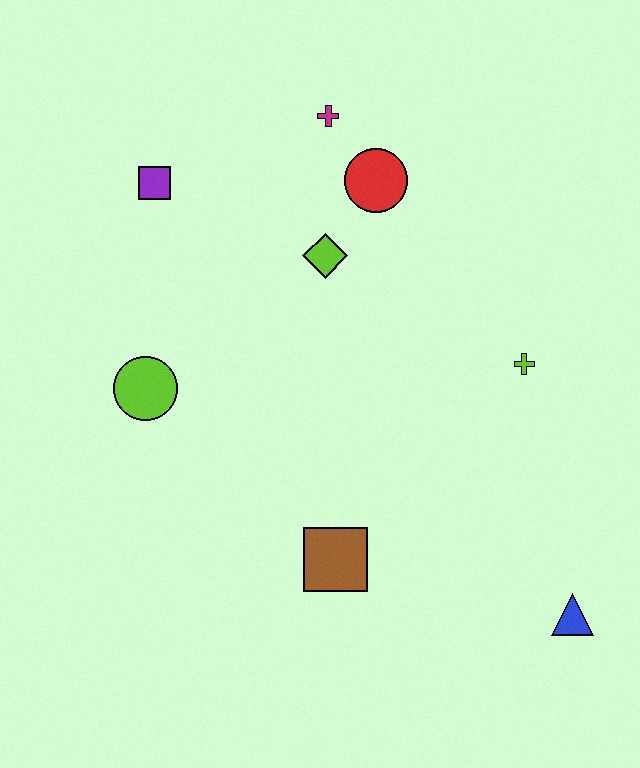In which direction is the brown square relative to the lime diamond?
The brown square is below the lime diamond.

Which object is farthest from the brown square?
The magenta cross is farthest from the brown square.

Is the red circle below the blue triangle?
No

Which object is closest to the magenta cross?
The red circle is closest to the magenta cross.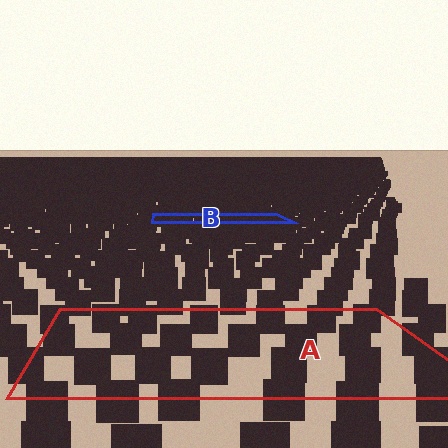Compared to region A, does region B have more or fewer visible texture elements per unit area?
Region B has more texture elements per unit area — they are packed more densely because it is farther away.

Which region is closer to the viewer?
Region A is closer. The texture elements there are larger and more spread out.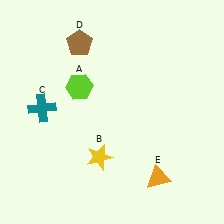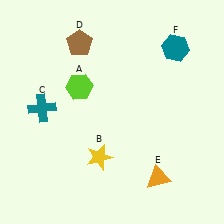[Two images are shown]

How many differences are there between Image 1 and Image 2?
There is 1 difference between the two images.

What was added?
A teal hexagon (F) was added in Image 2.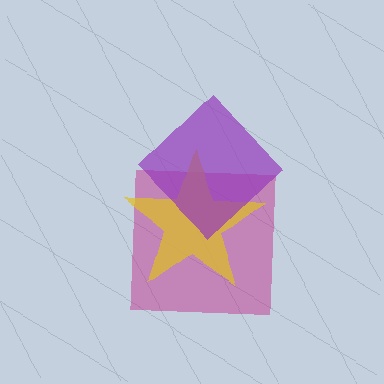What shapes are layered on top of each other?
The layered shapes are: a magenta square, a yellow star, a purple diamond.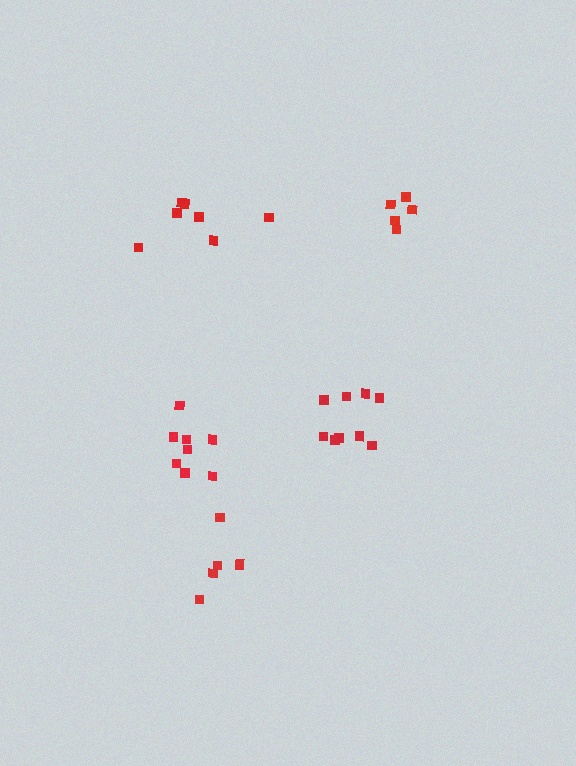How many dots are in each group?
Group 1: 9 dots, Group 2: 5 dots, Group 3: 7 dots, Group 4: 6 dots, Group 5: 8 dots (35 total).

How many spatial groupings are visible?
There are 5 spatial groupings.